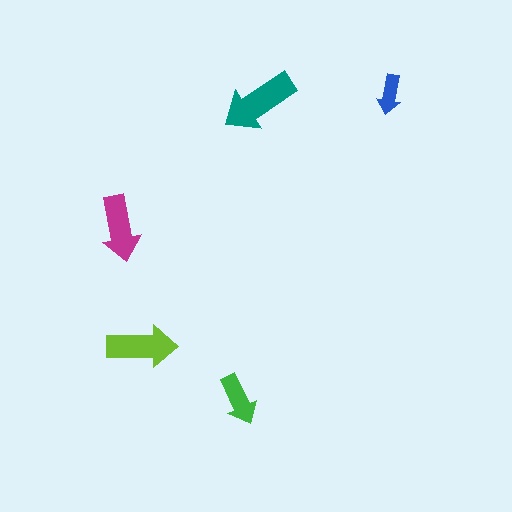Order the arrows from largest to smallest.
the teal one, the lime one, the magenta one, the green one, the blue one.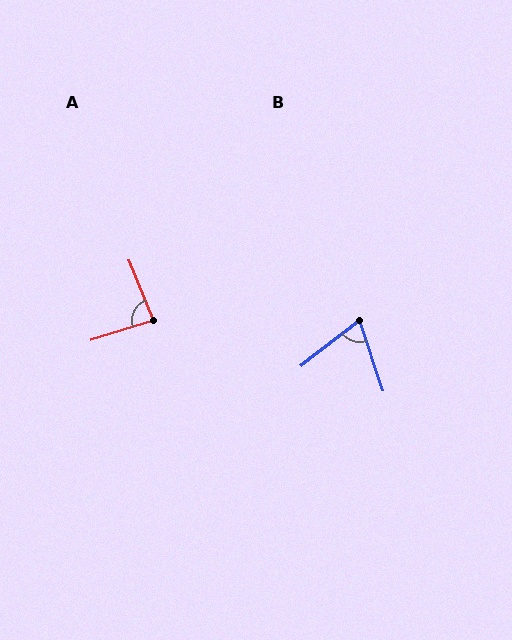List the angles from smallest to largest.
B (71°), A (85°).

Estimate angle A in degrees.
Approximately 85 degrees.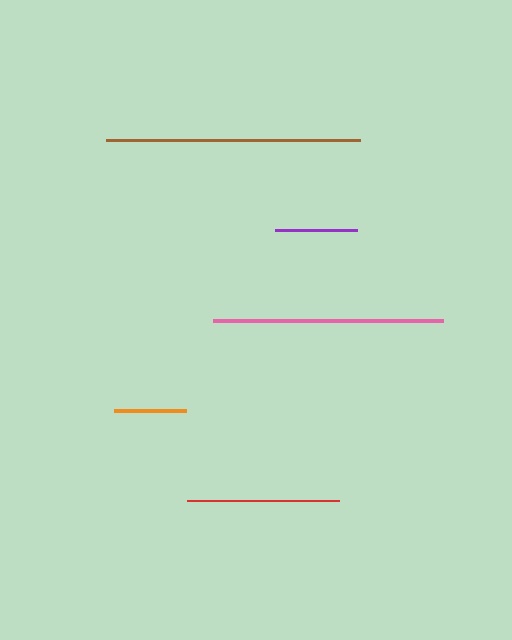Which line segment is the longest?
The brown line is the longest at approximately 254 pixels.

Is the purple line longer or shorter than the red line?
The red line is longer than the purple line.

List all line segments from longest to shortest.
From longest to shortest: brown, pink, red, purple, orange.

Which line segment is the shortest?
The orange line is the shortest at approximately 71 pixels.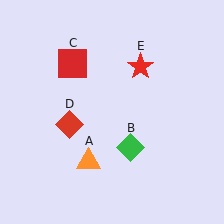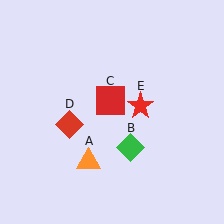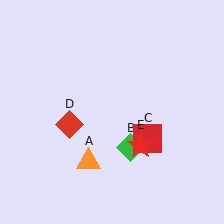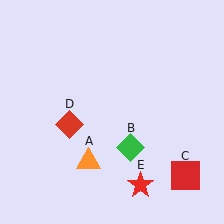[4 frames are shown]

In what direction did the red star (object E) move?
The red star (object E) moved down.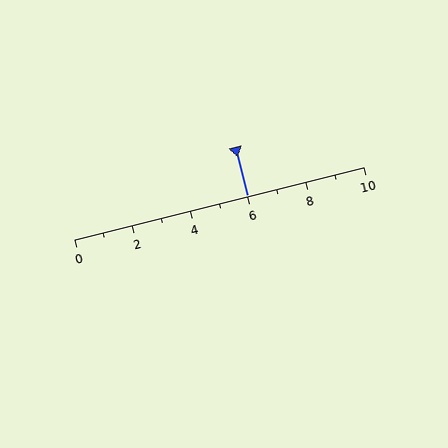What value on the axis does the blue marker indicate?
The marker indicates approximately 6.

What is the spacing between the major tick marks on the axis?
The major ticks are spaced 2 apart.